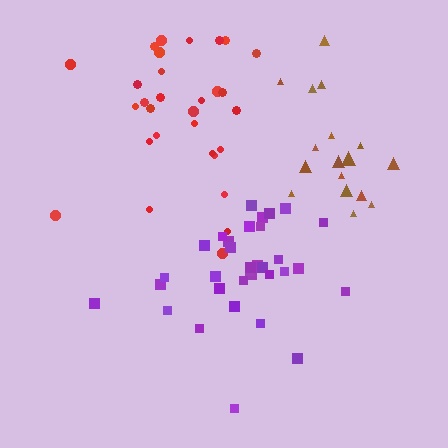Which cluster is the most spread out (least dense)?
Red.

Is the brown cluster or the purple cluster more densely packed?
Brown.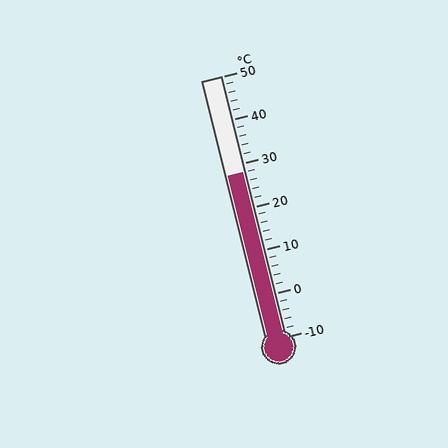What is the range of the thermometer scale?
The thermometer scale ranges from -10°C to 50°C.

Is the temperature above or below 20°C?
The temperature is above 20°C.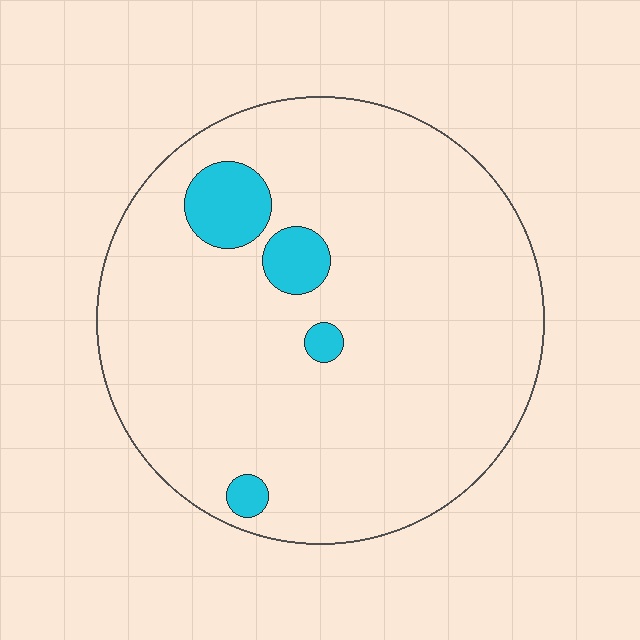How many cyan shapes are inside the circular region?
4.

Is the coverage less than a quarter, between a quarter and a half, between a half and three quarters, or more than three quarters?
Less than a quarter.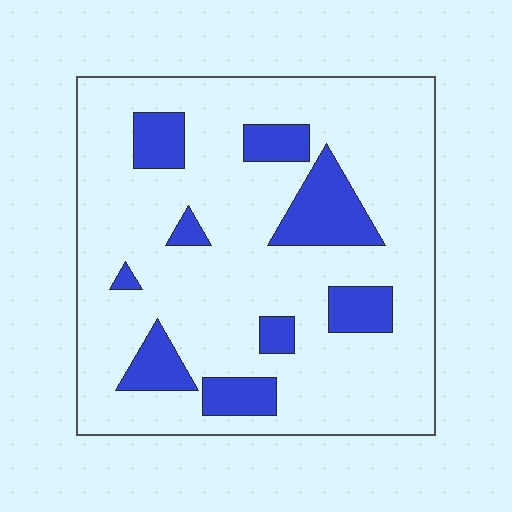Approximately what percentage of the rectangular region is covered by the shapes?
Approximately 20%.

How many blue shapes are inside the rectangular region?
9.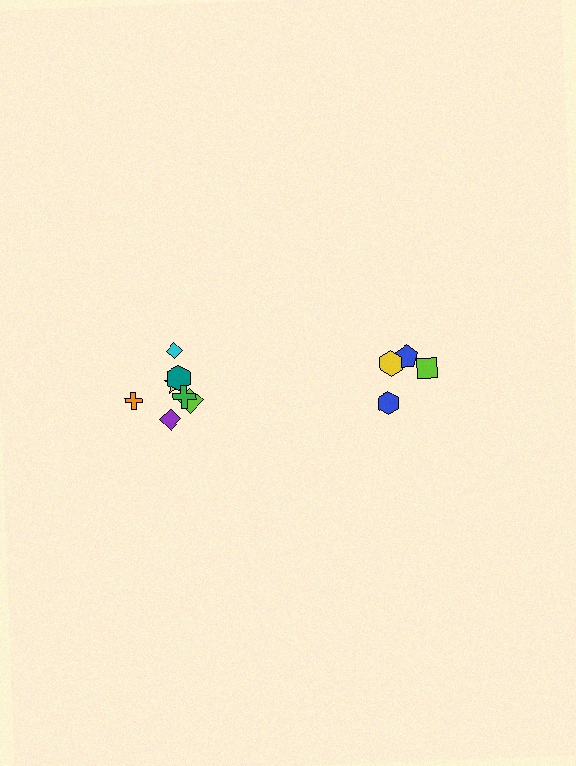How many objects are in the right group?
There are 4 objects.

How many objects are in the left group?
There are 7 objects.